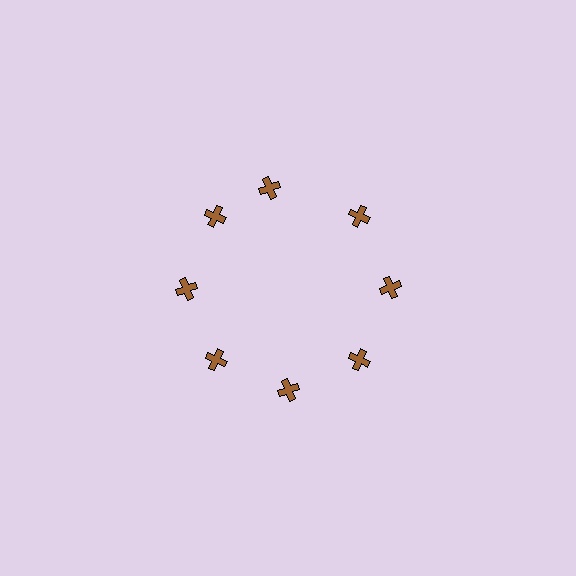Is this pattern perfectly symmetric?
No. The 8 brown crosses are arranged in a ring, but one element near the 12 o'clock position is rotated out of alignment along the ring, breaking the 8-fold rotational symmetry.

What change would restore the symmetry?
The symmetry would be restored by rotating it back into even spacing with its neighbors so that all 8 crosses sit at equal angles and equal distance from the center.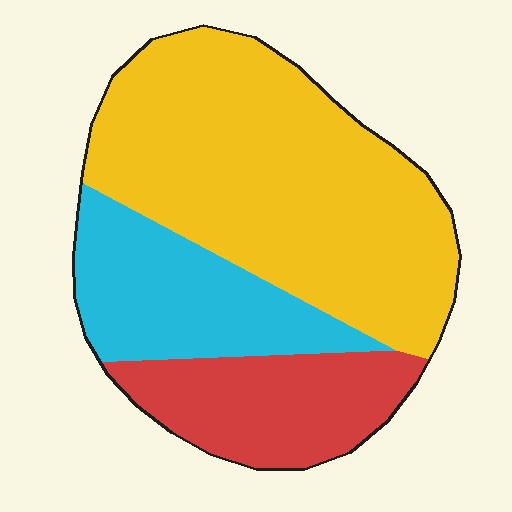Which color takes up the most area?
Yellow, at roughly 55%.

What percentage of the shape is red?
Red covers about 20% of the shape.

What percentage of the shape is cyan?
Cyan takes up between a sixth and a third of the shape.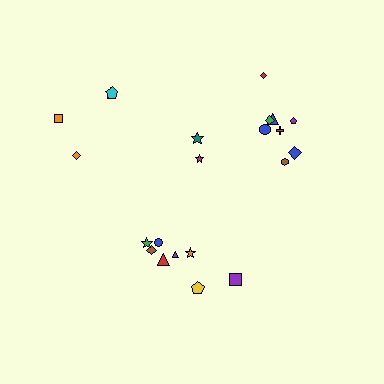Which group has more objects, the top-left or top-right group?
The top-right group.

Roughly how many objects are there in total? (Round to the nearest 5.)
Roughly 20 objects in total.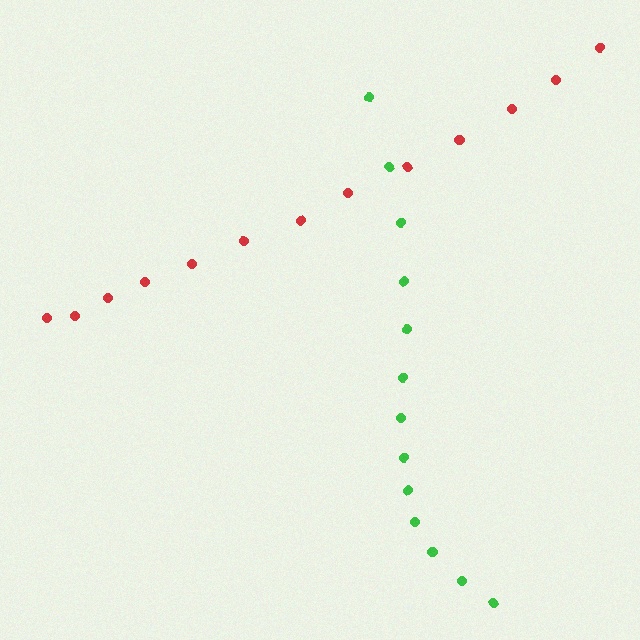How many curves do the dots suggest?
There are 2 distinct paths.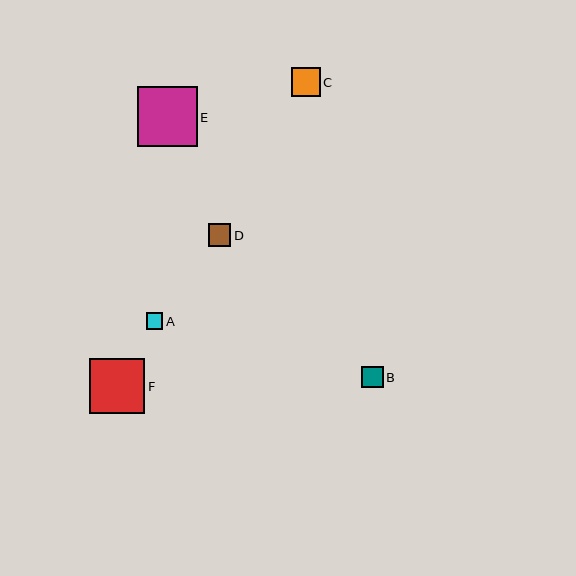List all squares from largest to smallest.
From largest to smallest: E, F, C, D, B, A.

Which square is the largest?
Square E is the largest with a size of approximately 60 pixels.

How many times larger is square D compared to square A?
Square D is approximately 1.3 times the size of square A.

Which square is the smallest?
Square A is the smallest with a size of approximately 17 pixels.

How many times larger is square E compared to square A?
Square E is approximately 3.6 times the size of square A.